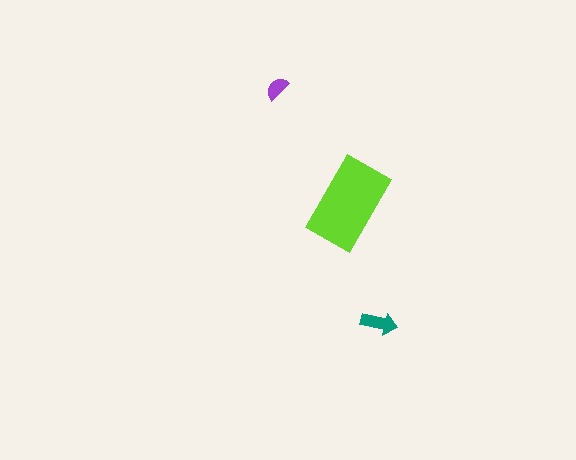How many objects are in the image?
There are 3 objects in the image.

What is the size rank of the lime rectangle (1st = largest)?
1st.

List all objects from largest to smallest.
The lime rectangle, the teal arrow, the purple semicircle.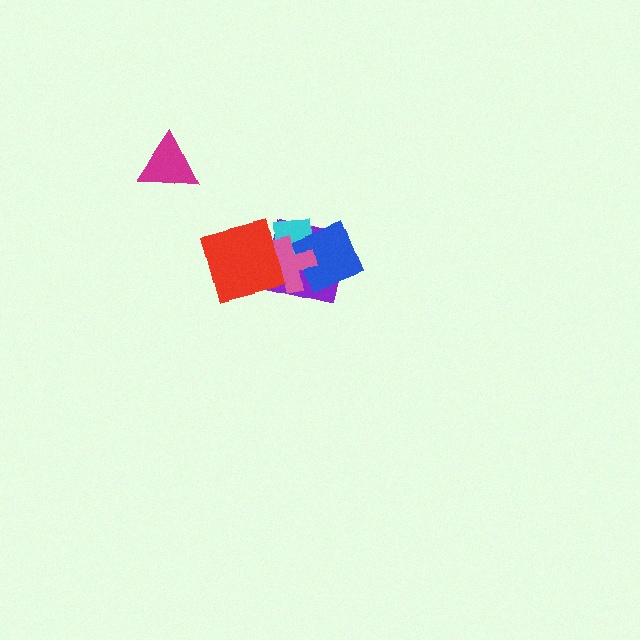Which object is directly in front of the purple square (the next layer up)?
The cyan square is directly in front of the purple square.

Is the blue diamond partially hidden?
Yes, it is partially covered by another shape.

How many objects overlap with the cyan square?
4 objects overlap with the cyan square.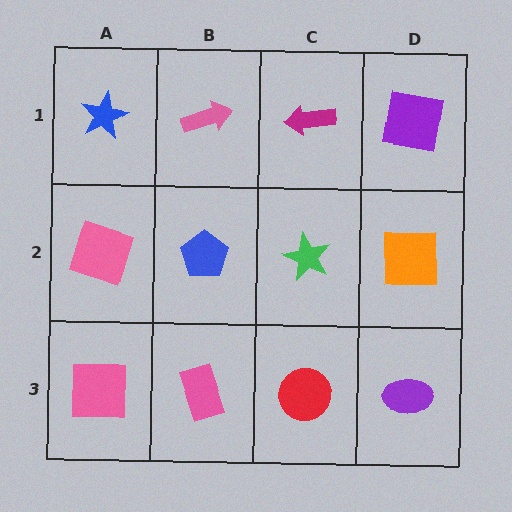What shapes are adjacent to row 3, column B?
A blue pentagon (row 2, column B), a pink square (row 3, column A), a red circle (row 3, column C).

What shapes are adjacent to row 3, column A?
A pink square (row 2, column A), a pink rectangle (row 3, column B).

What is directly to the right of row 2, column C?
An orange square.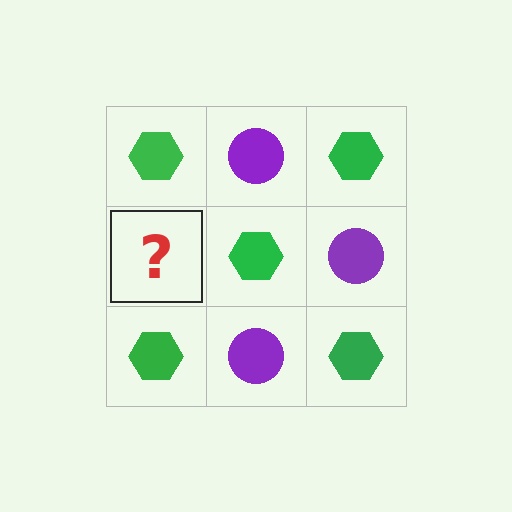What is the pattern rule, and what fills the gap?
The rule is that it alternates green hexagon and purple circle in a checkerboard pattern. The gap should be filled with a purple circle.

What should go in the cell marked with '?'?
The missing cell should contain a purple circle.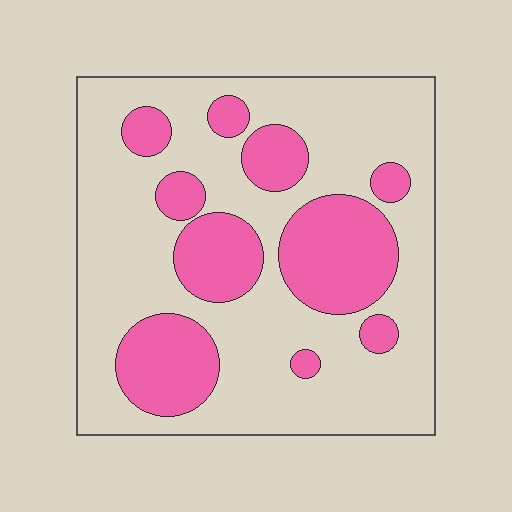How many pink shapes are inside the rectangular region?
10.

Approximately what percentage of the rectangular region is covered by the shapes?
Approximately 30%.